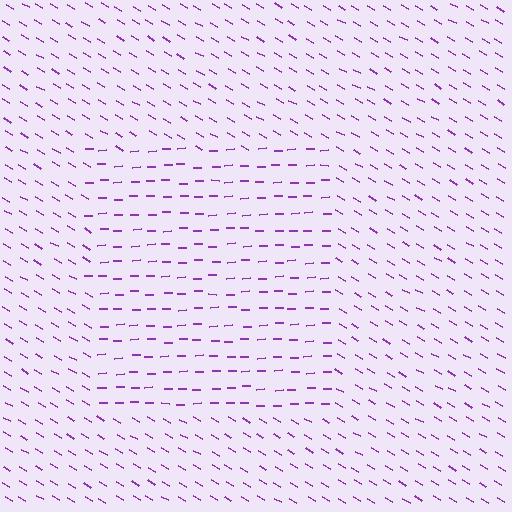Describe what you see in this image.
The image is filled with small purple line segments. A rectangle region in the image has lines oriented differently from the surrounding lines, creating a visible texture boundary.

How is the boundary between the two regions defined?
The boundary is defined purely by a change in line orientation (approximately 32 degrees difference). All lines are the same color and thickness.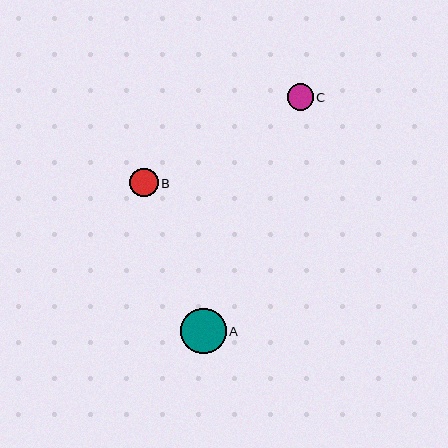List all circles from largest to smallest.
From largest to smallest: A, B, C.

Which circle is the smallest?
Circle C is the smallest with a size of approximately 26 pixels.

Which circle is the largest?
Circle A is the largest with a size of approximately 45 pixels.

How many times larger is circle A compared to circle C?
Circle A is approximately 1.7 times the size of circle C.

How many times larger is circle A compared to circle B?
Circle A is approximately 1.6 times the size of circle B.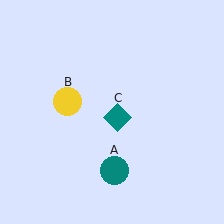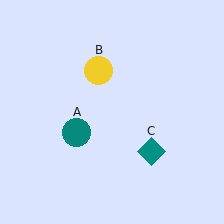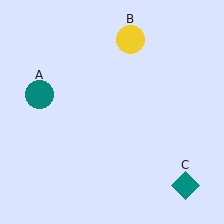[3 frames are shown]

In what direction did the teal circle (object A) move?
The teal circle (object A) moved up and to the left.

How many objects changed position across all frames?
3 objects changed position: teal circle (object A), yellow circle (object B), teal diamond (object C).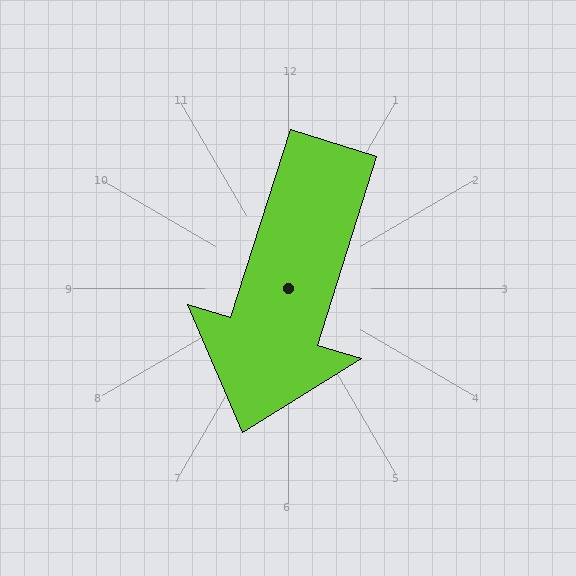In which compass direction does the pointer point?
South.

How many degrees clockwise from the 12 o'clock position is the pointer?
Approximately 197 degrees.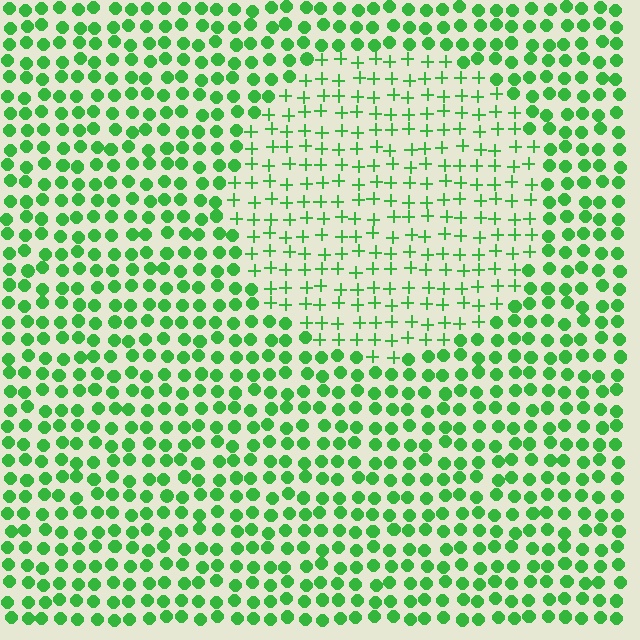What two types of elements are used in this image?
The image uses plus signs inside the circle region and circles outside it.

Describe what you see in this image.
The image is filled with small green elements arranged in a uniform grid. A circle-shaped region contains plus signs, while the surrounding area contains circles. The boundary is defined purely by the change in element shape.